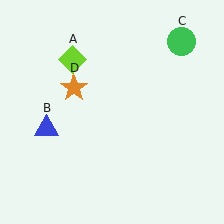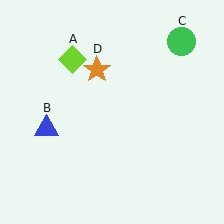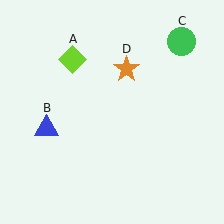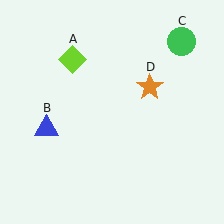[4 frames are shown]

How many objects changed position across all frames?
1 object changed position: orange star (object D).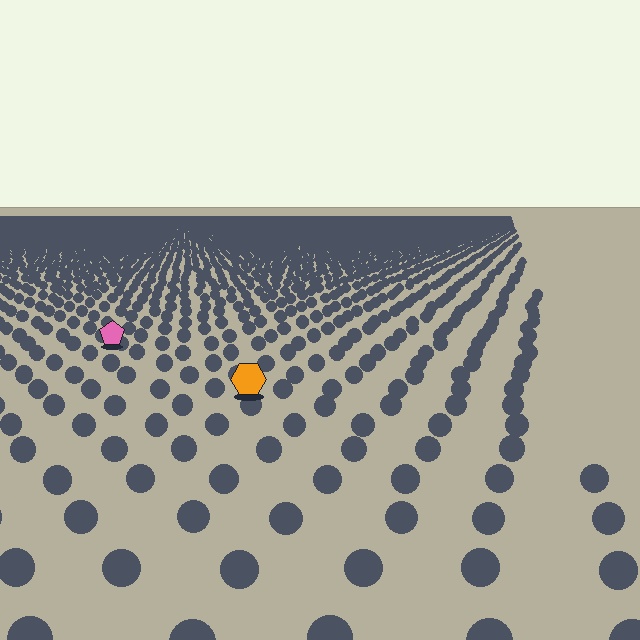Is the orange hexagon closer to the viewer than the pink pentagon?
Yes. The orange hexagon is closer — you can tell from the texture gradient: the ground texture is coarser near it.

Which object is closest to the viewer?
The orange hexagon is closest. The texture marks near it are larger and more spread out.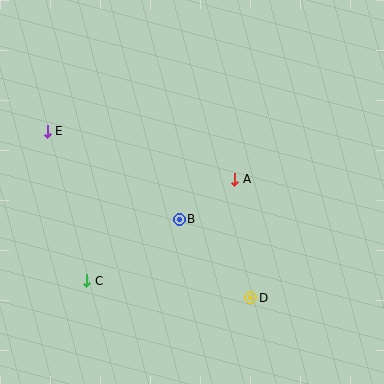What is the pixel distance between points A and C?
The distance between A and C is 180 pixels.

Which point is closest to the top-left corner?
Point E is closest to the top-left corner.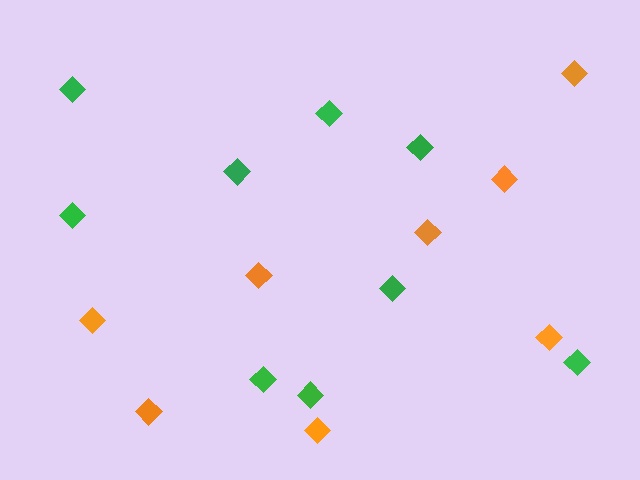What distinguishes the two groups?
There are 2 groups: one group of green diamonds (9) and one group of orange diamonds (8).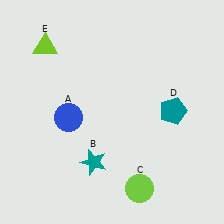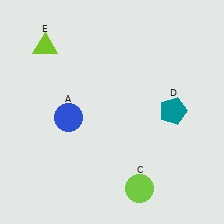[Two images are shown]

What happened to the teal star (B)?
The teal star (B) was removed in Image 2. It was in the bottom-left area of Image 1.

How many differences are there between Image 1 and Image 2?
There is 1 difference between the two images.